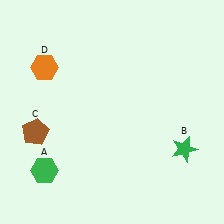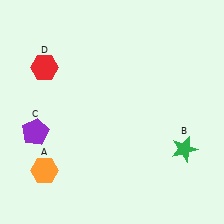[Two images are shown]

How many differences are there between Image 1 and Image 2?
There are 3 differences between the two images.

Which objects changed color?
A changed from green to orange. C changed from brown to purple. D changed from orange to red.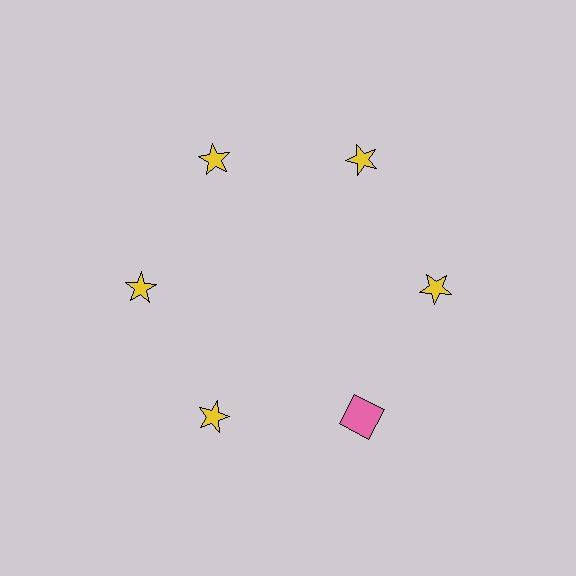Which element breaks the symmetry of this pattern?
The pink square at roughly the 5 o'clock position breaks the symmetry. All other shapes are yellow stars.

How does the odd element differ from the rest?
It differs in both color (pink instead of yellow) and shape (square instead of star).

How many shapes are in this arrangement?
There are 6 shapes arranged in a ring pattern.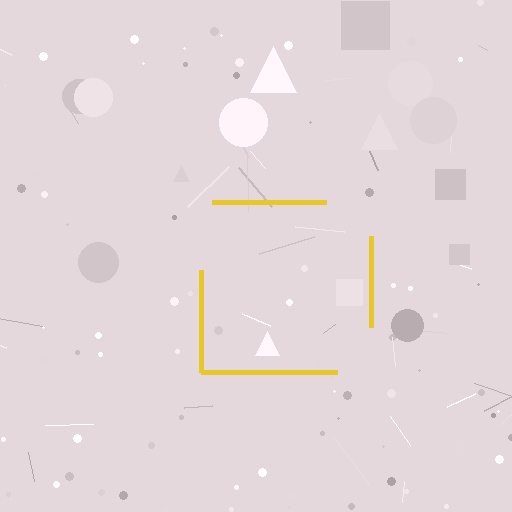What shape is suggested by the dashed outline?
The dashed outline suggests a square.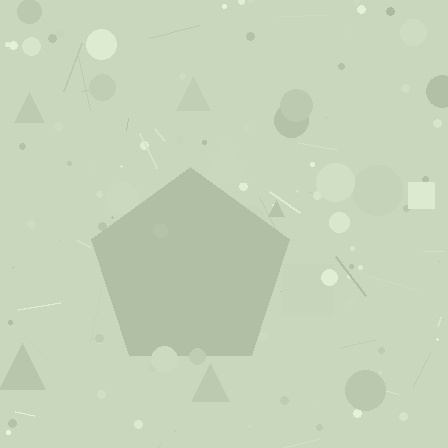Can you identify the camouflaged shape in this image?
The camouflaged shape is a pentagon.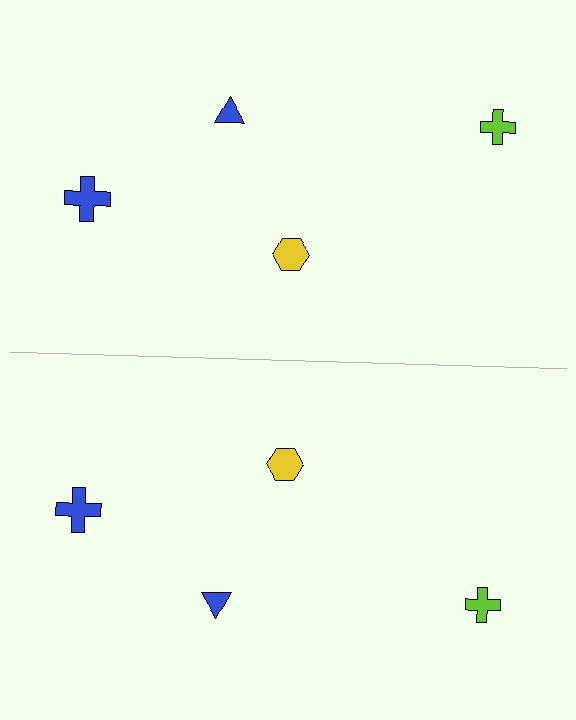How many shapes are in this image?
There are 8 shapes in this image.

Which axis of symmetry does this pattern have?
The pattern has a horizontal axis of symmetry running through the center of the image.